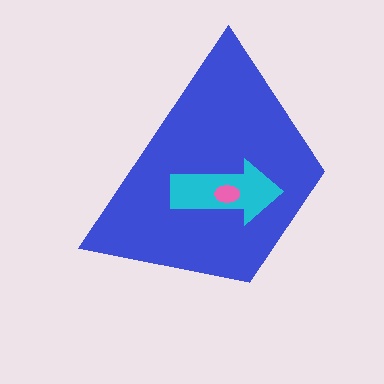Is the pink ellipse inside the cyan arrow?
Yes.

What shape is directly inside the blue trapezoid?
The cyan arrow.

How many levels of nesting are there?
3.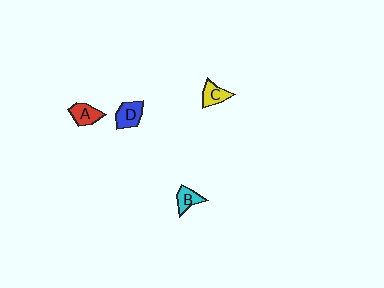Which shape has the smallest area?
Shape B (cyan).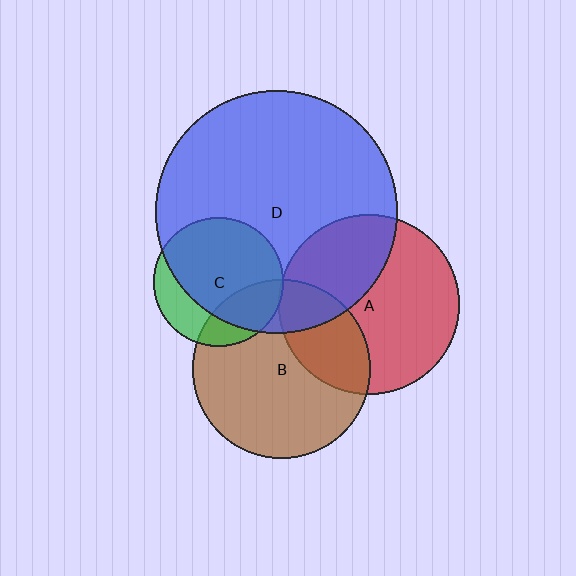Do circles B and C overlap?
Yes.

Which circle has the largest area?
Circle D (blue).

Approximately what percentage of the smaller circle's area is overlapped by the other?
Approximately 25%.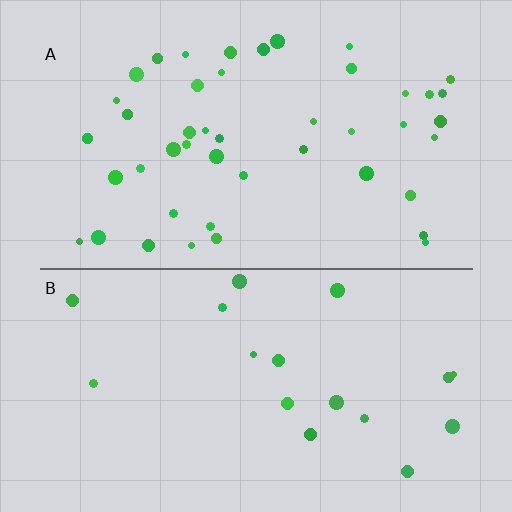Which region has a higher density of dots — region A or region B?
A (the top).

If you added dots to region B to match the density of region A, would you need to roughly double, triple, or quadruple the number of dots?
Approximately triple.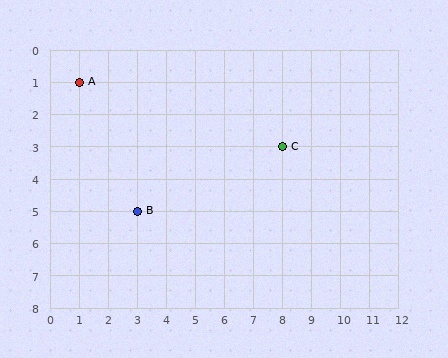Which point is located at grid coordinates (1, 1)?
Point A is at (1, 1).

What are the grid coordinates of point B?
Point B is at grid coordinates (3, 5).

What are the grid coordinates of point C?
Point C is at grid coordinates (8, 3).